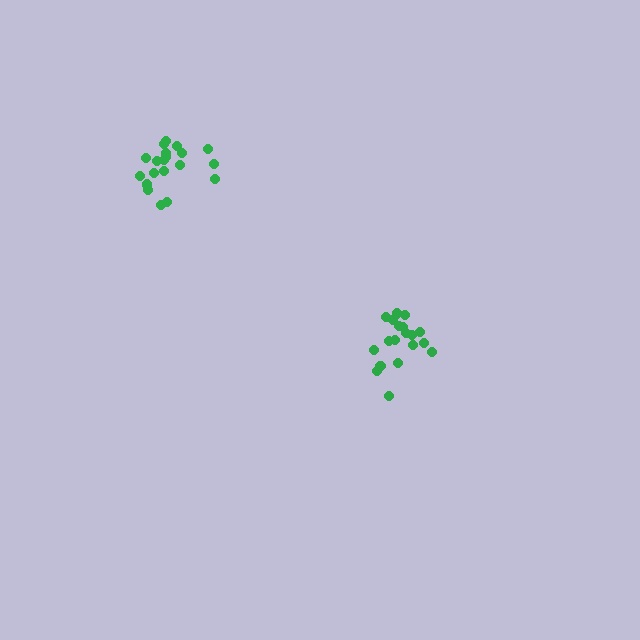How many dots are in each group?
Group 1: 19 dots, Group 2: 20 dots (39 total).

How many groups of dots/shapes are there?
There are 2 groups.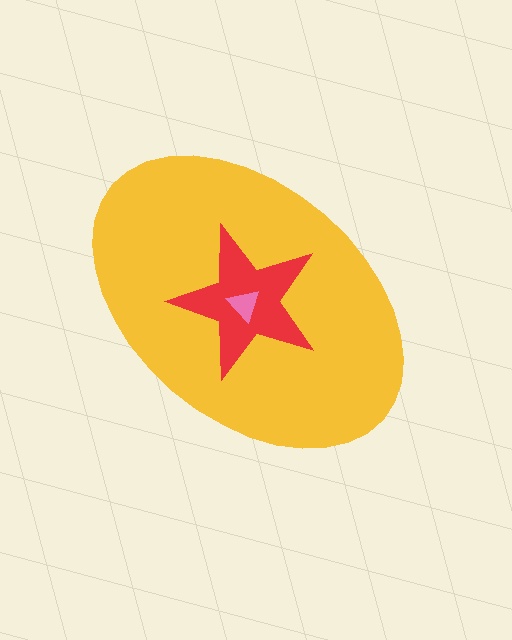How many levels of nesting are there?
3.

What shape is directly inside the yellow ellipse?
The red star.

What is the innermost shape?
The pink triangle.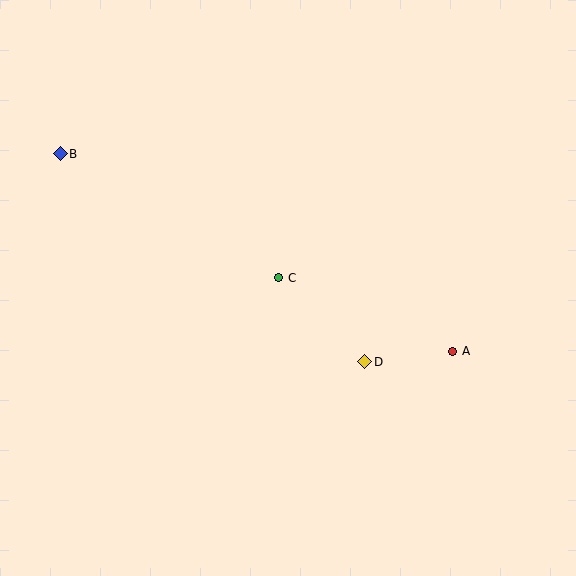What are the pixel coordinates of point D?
Point D is at (365, 362).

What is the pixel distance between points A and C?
The distance between A and C is 189 pixels.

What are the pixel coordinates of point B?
Point B is at (60, 154).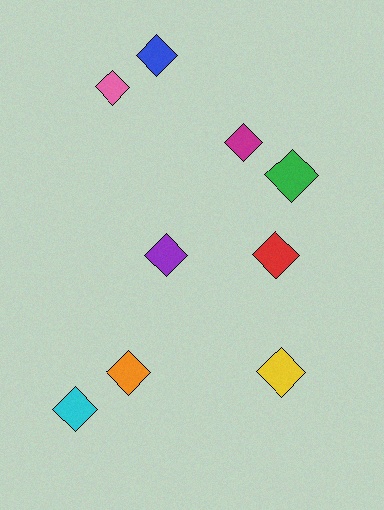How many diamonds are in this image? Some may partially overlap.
There are 9 diamonds.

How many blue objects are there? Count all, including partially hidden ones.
There is 1 blue object.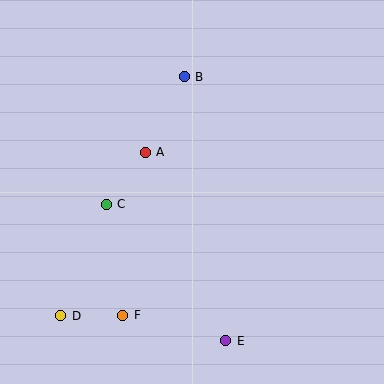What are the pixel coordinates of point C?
Point C is at (106, 204).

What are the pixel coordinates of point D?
Point D is at (61, 316).